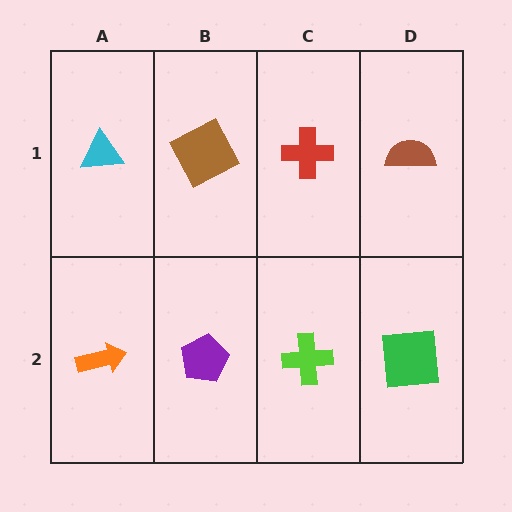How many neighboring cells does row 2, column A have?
2.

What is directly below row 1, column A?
An orange arrow.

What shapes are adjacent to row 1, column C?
A lime cross (row 2, column C), a brown square (row 1, column B), a brown semicircle (row 1, column D).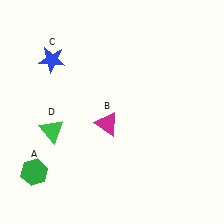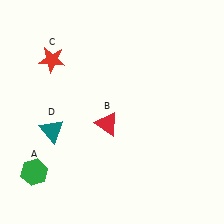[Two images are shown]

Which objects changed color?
B changed from magenta to red. C changed from blue to red. D changed from green to teal.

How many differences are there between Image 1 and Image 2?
There are 3 differences between the two images.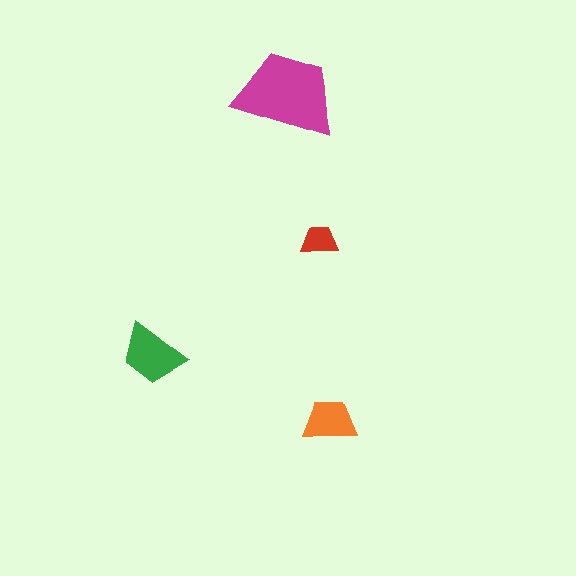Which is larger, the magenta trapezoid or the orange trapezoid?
The magenta one.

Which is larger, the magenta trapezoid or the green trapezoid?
The magenta one.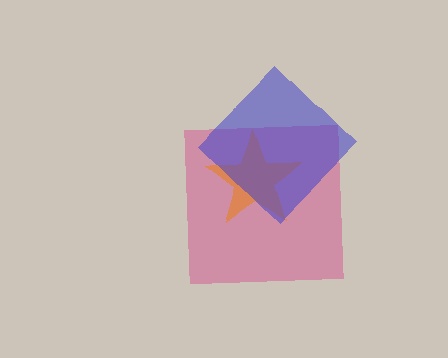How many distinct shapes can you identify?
There are 3 distinct shapes: a magenta square, an orange star, a blue diamond.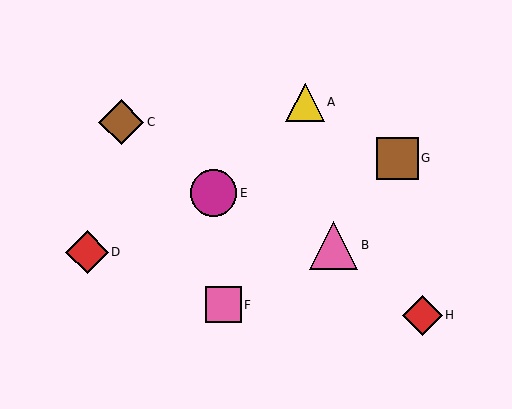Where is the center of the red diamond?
The center of the red diamond is at (87, 252).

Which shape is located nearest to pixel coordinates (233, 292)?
The pink square (labeled F) at (223, 305) is nearest to that location.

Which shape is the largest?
The pink triangle (labeled B) is the largest.